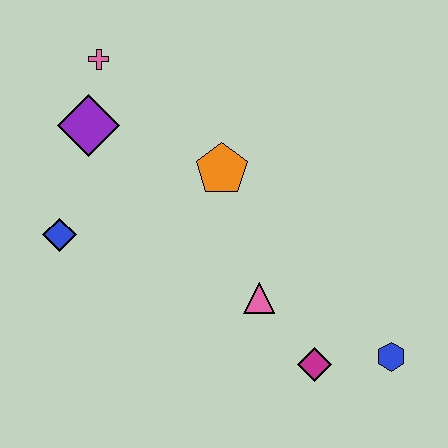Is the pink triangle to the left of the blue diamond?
No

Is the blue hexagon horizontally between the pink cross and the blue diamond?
No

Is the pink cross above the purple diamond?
Yes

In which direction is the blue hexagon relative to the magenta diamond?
The blue hexagon is to the right of the magenta diamond.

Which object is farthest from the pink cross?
The blue hexagon is farthest from the pink cross.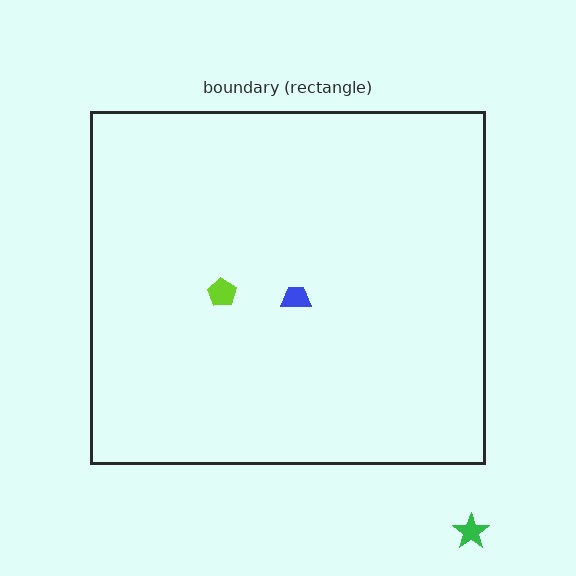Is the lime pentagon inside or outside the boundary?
Inside.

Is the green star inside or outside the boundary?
Outside.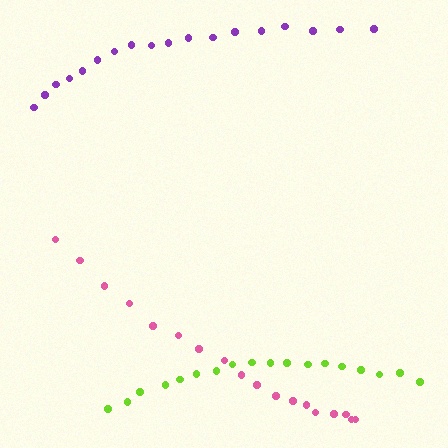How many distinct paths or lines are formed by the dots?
There are 3 distinct paths.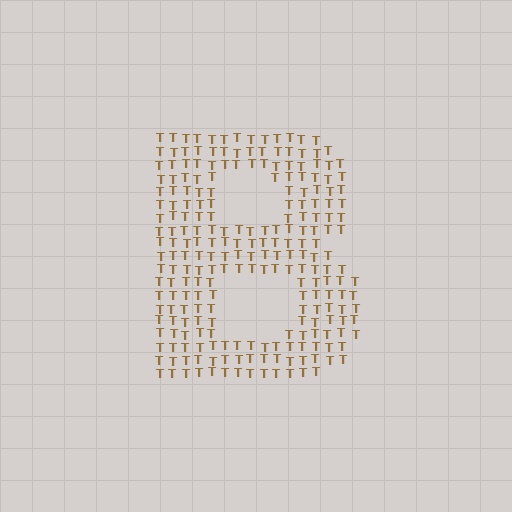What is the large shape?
The large shape is the letter B.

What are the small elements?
The small elements are letter T's.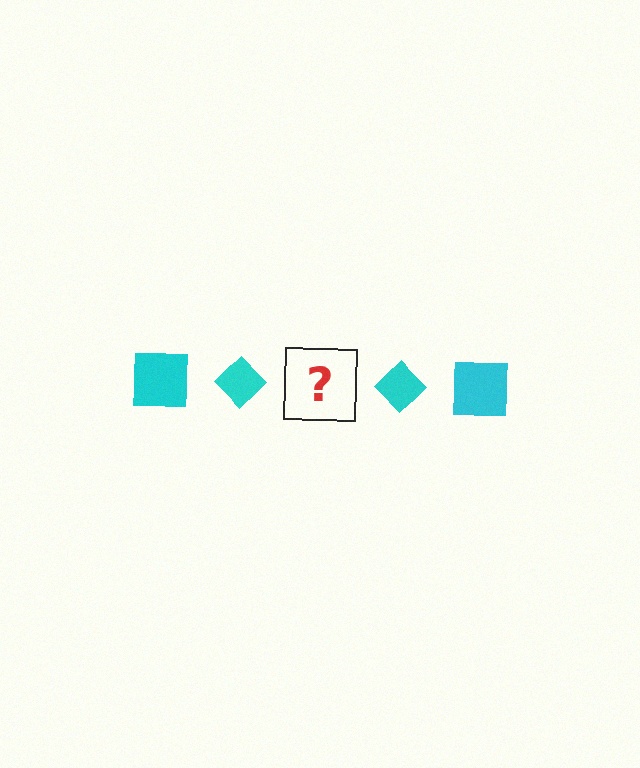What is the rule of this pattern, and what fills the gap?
The rule is that the pattern cycles through square, diamond shapes in cyan. The gap should be filled with a cyan square.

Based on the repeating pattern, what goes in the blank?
The blank should be a cyan square.